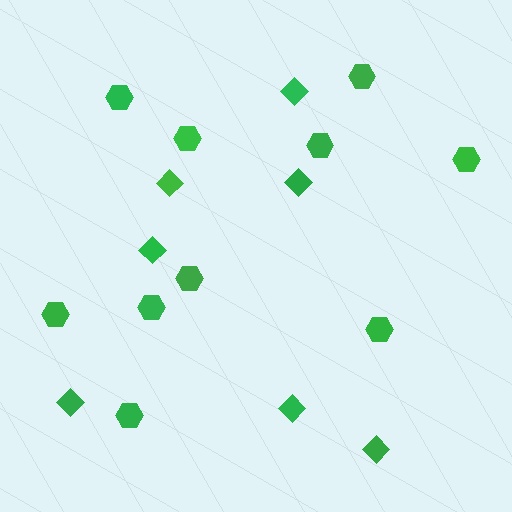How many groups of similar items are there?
There are 2 groups: one group of diamonds (7) and one group of hexagons (10).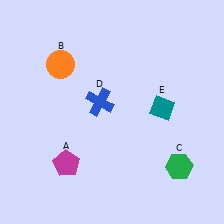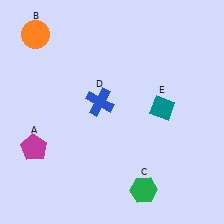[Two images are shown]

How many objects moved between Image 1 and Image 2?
3 objects moved between the two images.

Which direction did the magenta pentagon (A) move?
The magenta pentagon (A) moved left.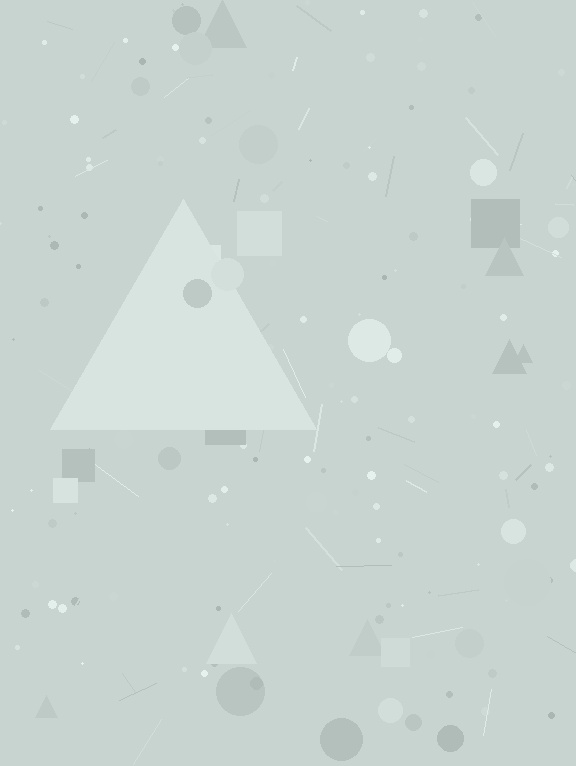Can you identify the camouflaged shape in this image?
The camouflaged shape is a triangle.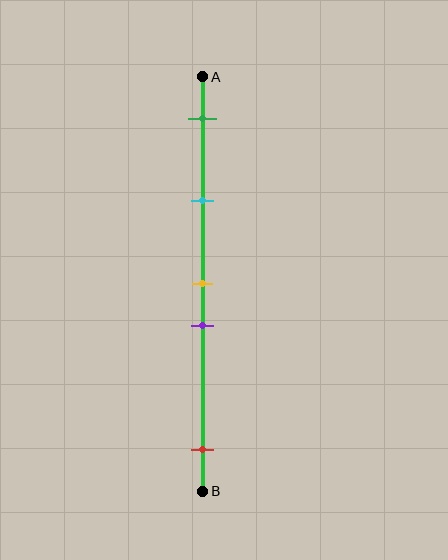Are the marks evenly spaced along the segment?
No, the marks are not evenly spaced.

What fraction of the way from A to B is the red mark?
The red mark is approximately 90% (0.9) of the way from A to B.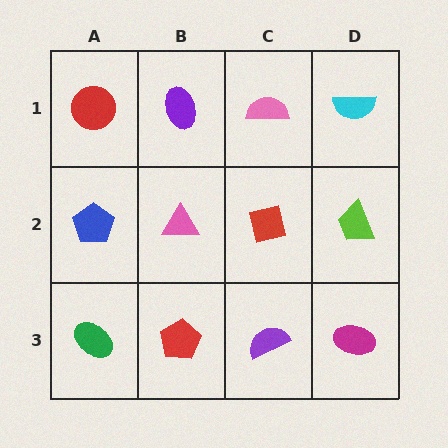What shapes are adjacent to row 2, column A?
A red circle (row 1, column A), a green ellipse (row 3, column A), a pink triangle (row 2, column B).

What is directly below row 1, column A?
A blue pentagon.